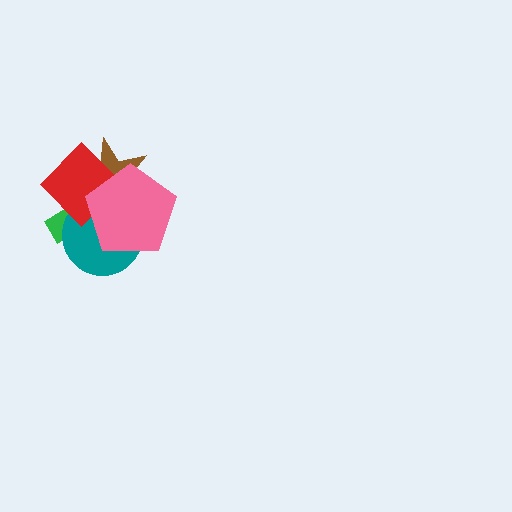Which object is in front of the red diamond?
The pink pentagon is in front of the red diamond.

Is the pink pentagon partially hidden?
No, no other shape covers it.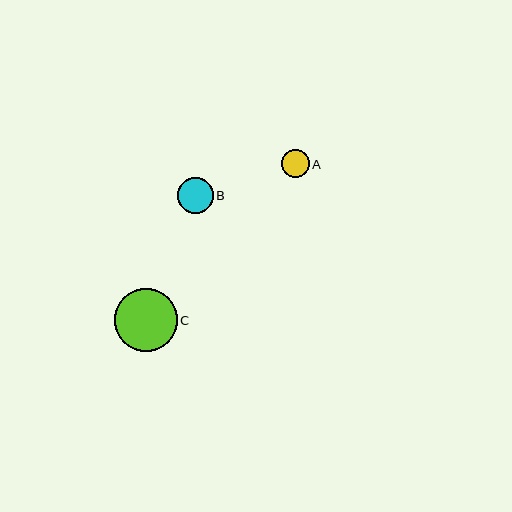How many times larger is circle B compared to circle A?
Circle B is approximately 1.3 times the size of circle A.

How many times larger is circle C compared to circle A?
Circle C is approximately 2.2 times the size of circle A.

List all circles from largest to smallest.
From largest to smallest: C, B, A.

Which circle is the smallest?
Circle A is the smallest with a size of approximately 28 pixels.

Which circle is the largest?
Circle C is the largest with a size of approximately 63 pixels.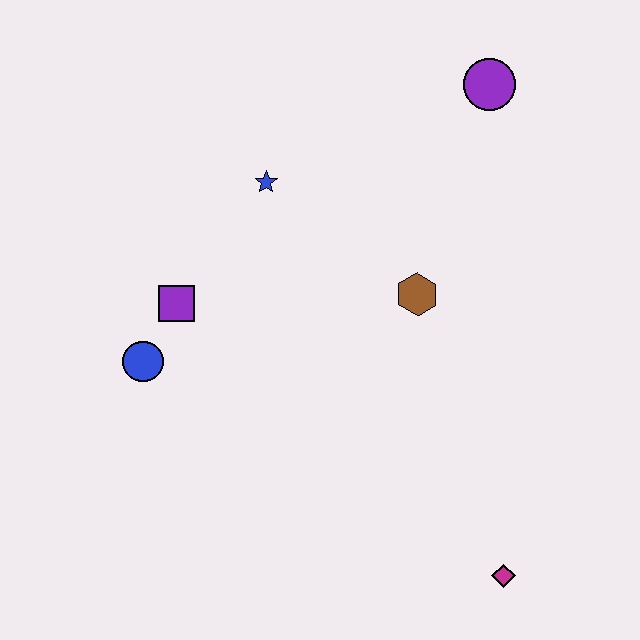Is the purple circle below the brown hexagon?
No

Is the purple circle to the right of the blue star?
Yes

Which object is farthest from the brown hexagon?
The magenta diamond is farthest from the brown hexagon.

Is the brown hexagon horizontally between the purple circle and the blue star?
Yes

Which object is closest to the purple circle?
The brown hexagon is closest to the purple circle.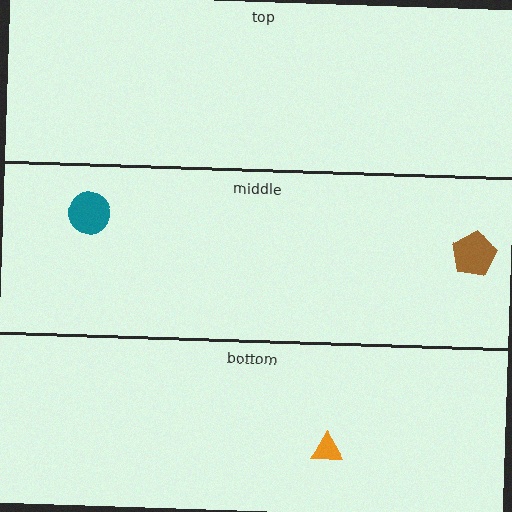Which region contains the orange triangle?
The bottom region.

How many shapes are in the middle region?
2.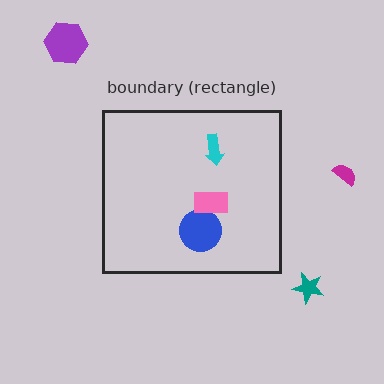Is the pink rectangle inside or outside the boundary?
Inside.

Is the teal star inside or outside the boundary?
Outside.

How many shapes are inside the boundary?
3 inside, 3 outside.